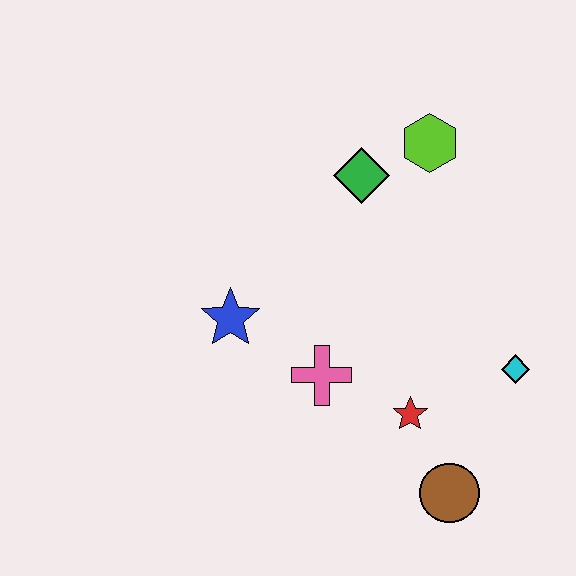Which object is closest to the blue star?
The pink cross is closest to the blue star.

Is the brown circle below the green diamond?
Yes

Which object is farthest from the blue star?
The cyan diamond is farthest from the blue star.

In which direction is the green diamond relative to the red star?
The green diamond is above the red star.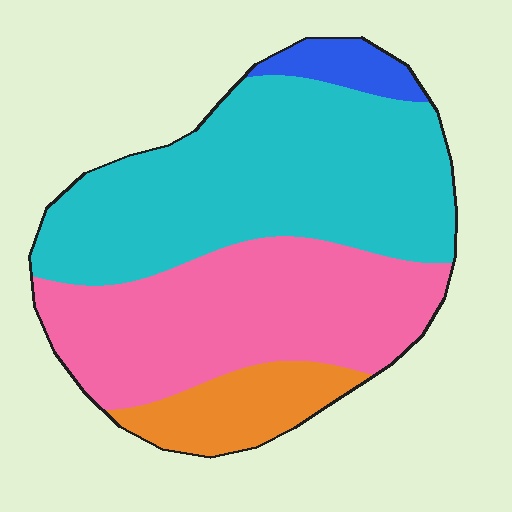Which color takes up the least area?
Blue, at roughly 5%.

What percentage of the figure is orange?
Orange takes up about one eighth (1/8) of the figure.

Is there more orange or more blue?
Orange.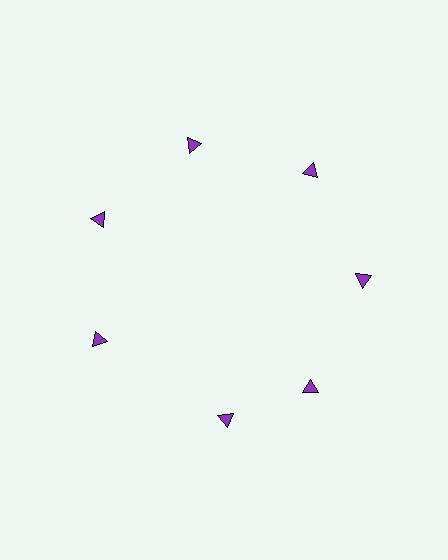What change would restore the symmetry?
The symmetry would be restored by rotating it back into even spacing with its neighbors so that all 7 triangles sit at equal angles and equal distance from the center.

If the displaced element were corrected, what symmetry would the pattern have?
It would have 7-fold rotational symmetry — the pattern would map onto itself every 51 degrees.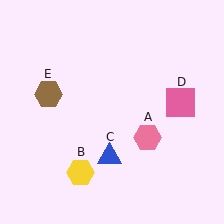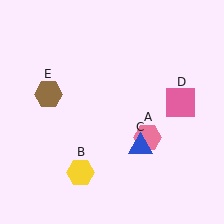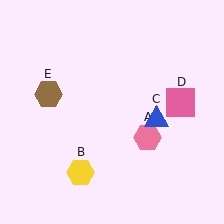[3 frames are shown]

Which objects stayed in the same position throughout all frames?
Pink hexagon (object A) and yellow hexagon (object B) and pink square (object D) and brown hexagon (object E) remained stationary.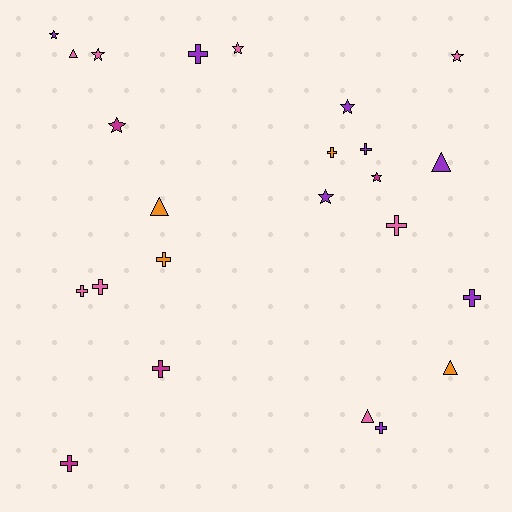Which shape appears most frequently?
Cross, with 11 objects.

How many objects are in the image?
There are 24 objects.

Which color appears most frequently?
Pink, with 8 objects.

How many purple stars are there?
There are 3 purple stars.